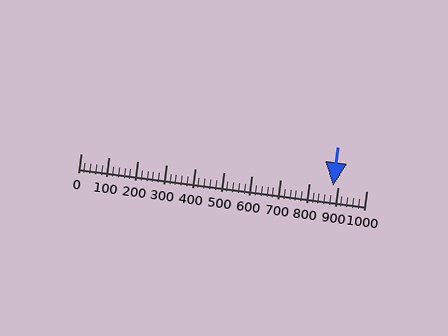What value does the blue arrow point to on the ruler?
The blue arrow points to approximately 883.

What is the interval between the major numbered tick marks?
The major tick marks are spaced 100 units apart.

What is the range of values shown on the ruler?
The ruler shows values from 0 to 1000.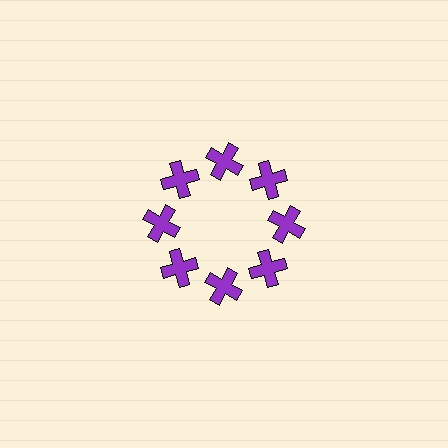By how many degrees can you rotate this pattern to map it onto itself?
The pattern maps onto itself every 45 degrees of rotation.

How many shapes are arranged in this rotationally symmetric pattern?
There are 8 shapes, arranged in 8 groups of 1.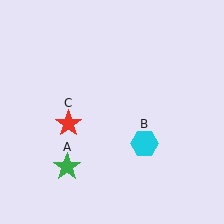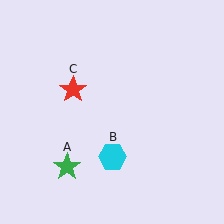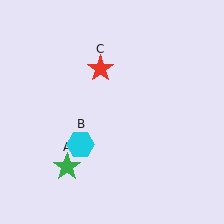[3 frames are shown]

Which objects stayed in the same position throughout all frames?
Green star (object A) remained stationary.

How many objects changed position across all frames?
2 objects changed position: cyan hexagon (object B), red star (object C).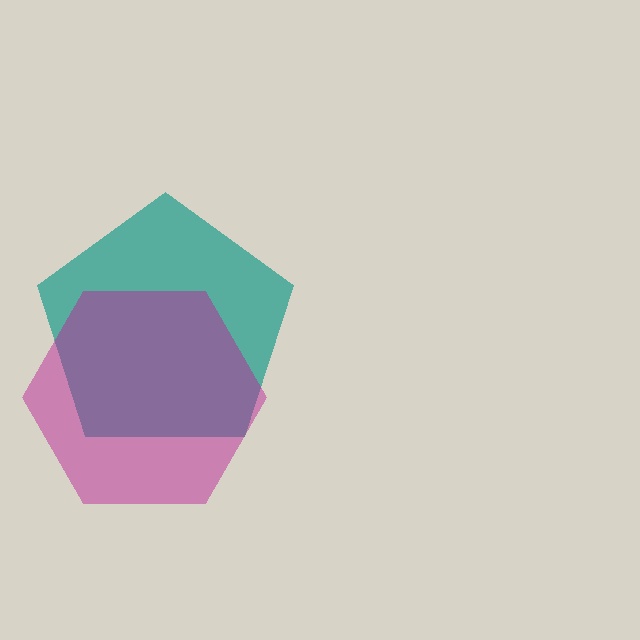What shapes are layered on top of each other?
The layered shapes are: a teal pentagon, a magenta hexagon.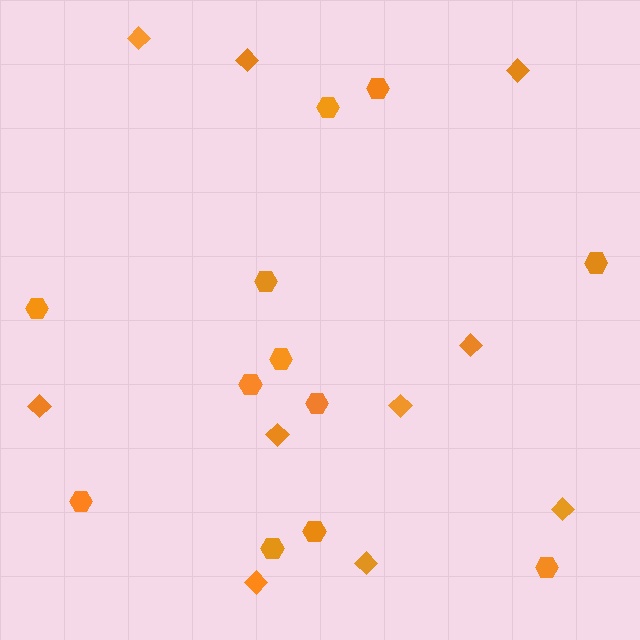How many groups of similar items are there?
There are 2 groups: one group of diamonds (10) and one group of hexagons (12).